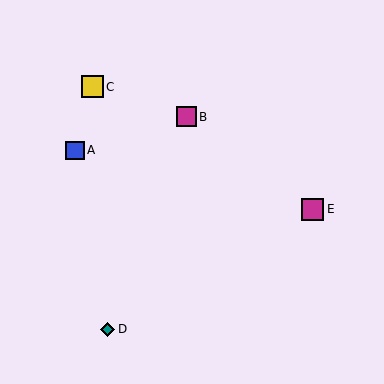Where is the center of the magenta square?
The center of the magenta square is at (312, 209).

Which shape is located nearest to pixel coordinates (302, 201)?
The magenta square (labeled E) at (312, 209) is nearest to that location.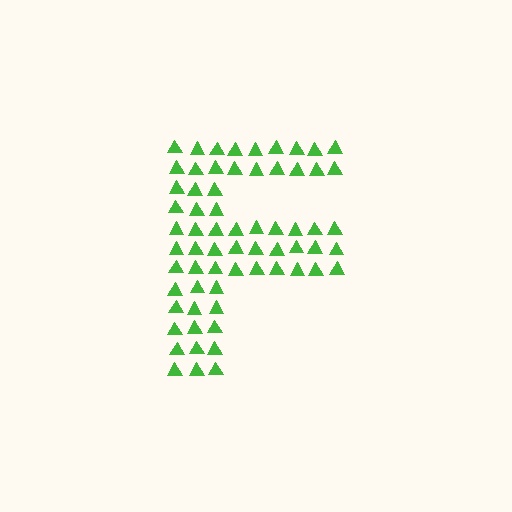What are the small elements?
The small elements are triangles.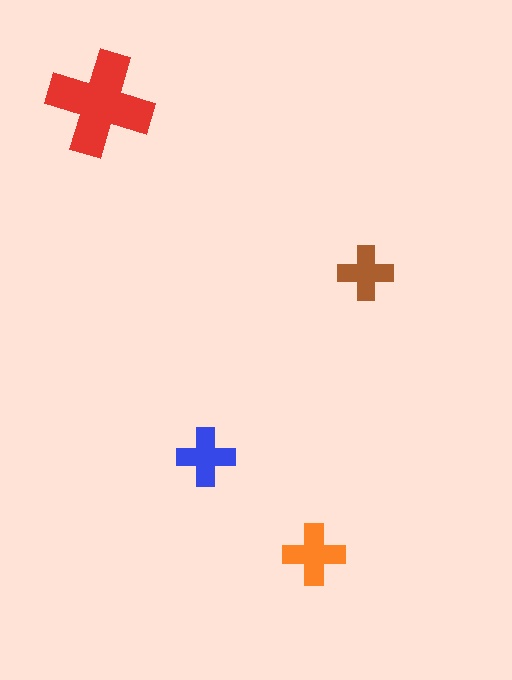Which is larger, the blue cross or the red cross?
The red one.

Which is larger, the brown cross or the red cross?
The red one.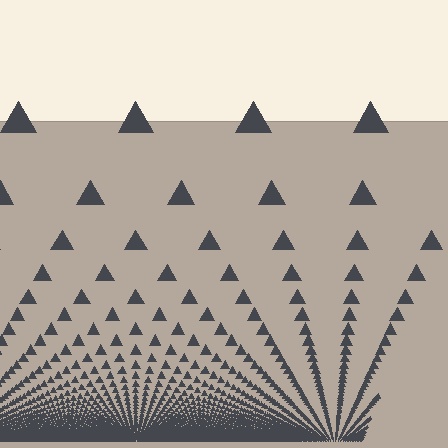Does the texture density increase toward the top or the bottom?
Density increases toward the bottom.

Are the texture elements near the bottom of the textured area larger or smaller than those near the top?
Smaller. The gradient is inverted — elements near the bottom are smaller and denser.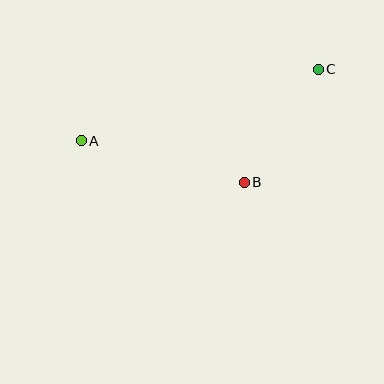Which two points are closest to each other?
Points B and C are closest to each other.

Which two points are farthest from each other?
Points A and C are farthest from each other.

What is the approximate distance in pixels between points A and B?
The distance between A and B is approximately 168 pixels.